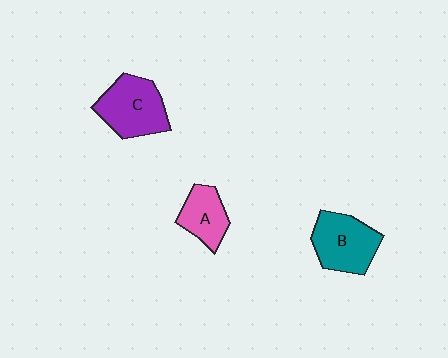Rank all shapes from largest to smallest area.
From largest to smallest: C (purple), B (teal), A (pink).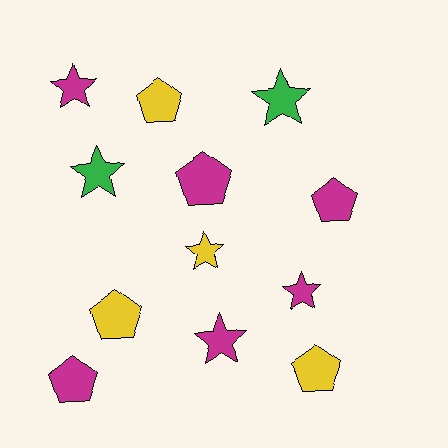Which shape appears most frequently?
Star, with 6 objects.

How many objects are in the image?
There are 12 objects.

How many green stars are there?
There are 2 green stars.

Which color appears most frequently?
Magenta, with 6 objects.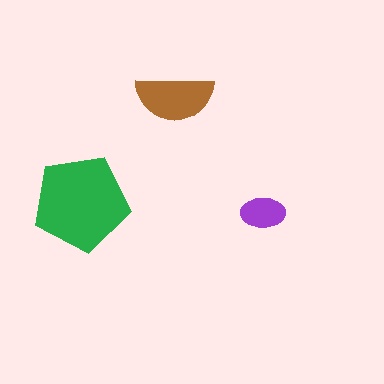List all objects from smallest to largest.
The purple ellipse, the brown semicircle, the green pentagon.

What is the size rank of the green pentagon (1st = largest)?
1st.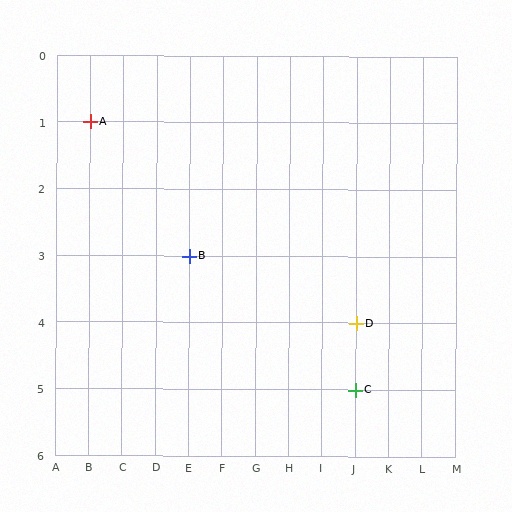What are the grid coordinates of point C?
Point C is at grid coordinates (J, 5).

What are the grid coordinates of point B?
Point B is at grid coordinates (E, 3).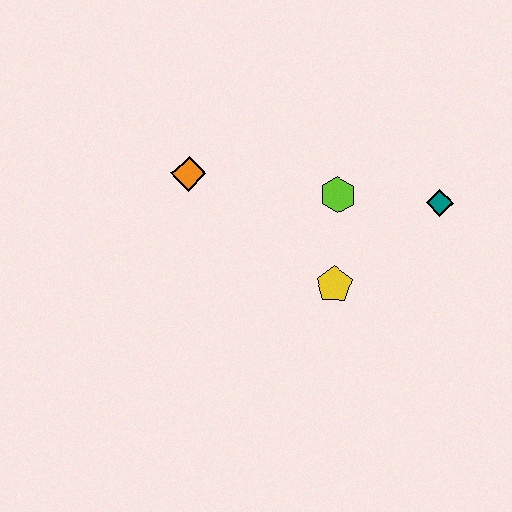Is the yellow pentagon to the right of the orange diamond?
Yes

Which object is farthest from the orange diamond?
The teal diamond is farthest from the orange diamond.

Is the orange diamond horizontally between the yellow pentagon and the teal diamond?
No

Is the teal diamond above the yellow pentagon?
Yes